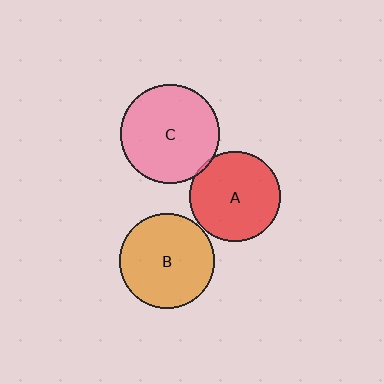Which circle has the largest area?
Circle C (pink).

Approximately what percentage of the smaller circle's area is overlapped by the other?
Approximately 5%.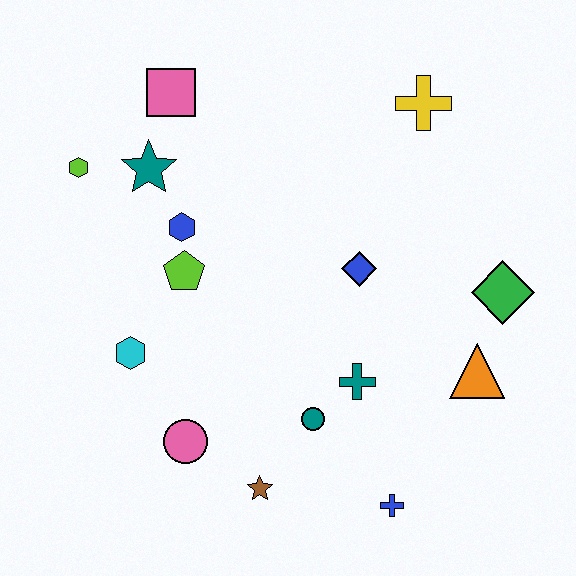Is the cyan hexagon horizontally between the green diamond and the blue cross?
No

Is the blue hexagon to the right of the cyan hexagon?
Yes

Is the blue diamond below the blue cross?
No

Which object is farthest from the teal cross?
The lime hexagon is farthest from the teal cross.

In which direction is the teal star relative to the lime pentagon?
The teal star is above the lime pentagon.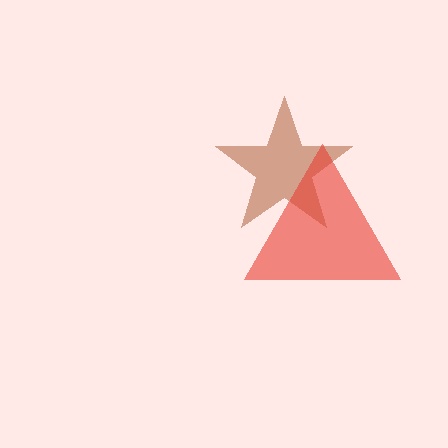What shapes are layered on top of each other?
The layered shapes are: a brown star, a red triangle.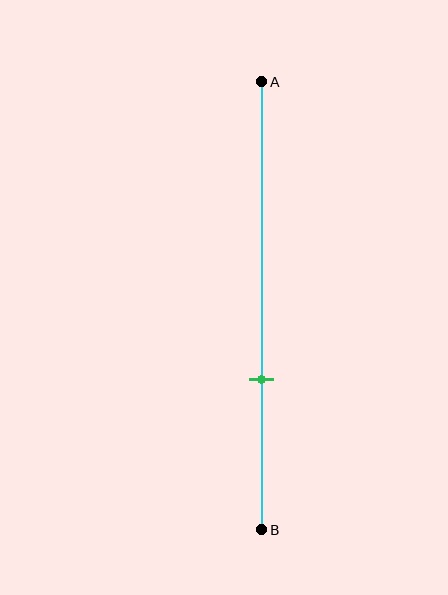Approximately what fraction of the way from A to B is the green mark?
The green mark is approximately 65% of the way from A to B.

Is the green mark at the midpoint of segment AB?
No, the mark is at about 65% from A, not at the 50% midpoint.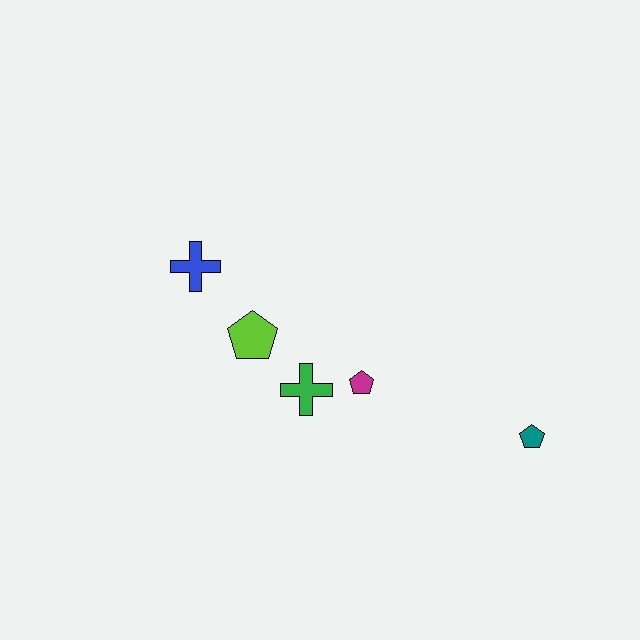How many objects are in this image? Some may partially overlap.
There are 5 objects.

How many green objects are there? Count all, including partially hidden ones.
There is 1 green object.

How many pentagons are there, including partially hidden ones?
There are 3 pentagons.